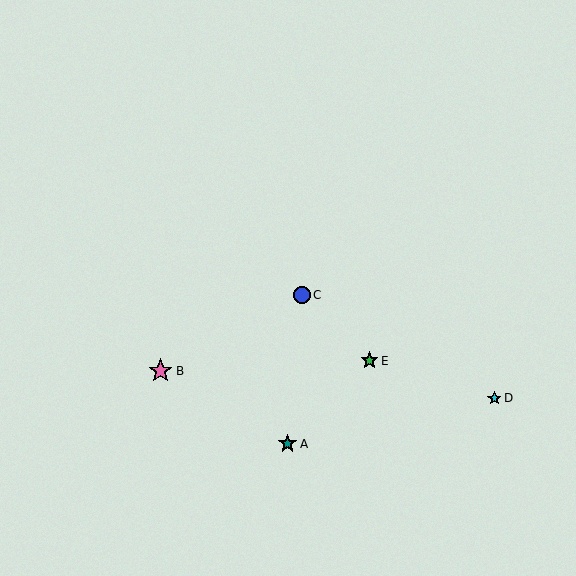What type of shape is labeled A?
Shape A is a teal star.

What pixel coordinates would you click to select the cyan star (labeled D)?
Click at (494, 398) to select the cyan star D.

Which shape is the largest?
The pink star (labeled B) is the largest.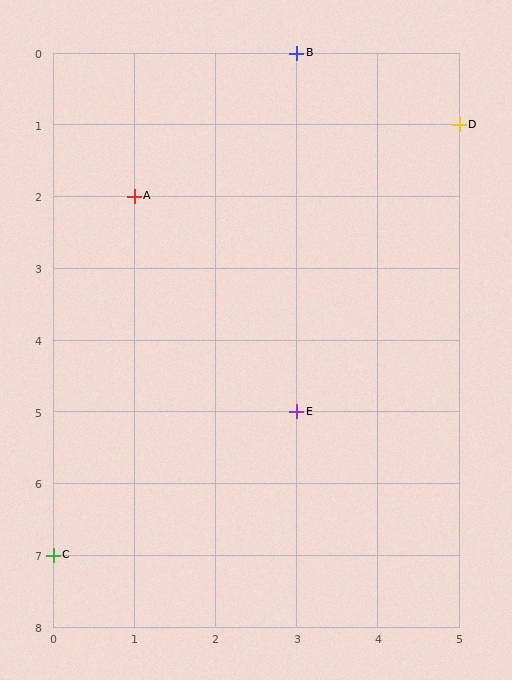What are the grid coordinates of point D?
Point D is at grid coordinates (5, 1).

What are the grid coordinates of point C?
Point C is at grid coordinates (0, 7).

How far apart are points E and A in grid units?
Points E and A are 2 columns and 3 rows apart (about 3.6 grid units diagonally).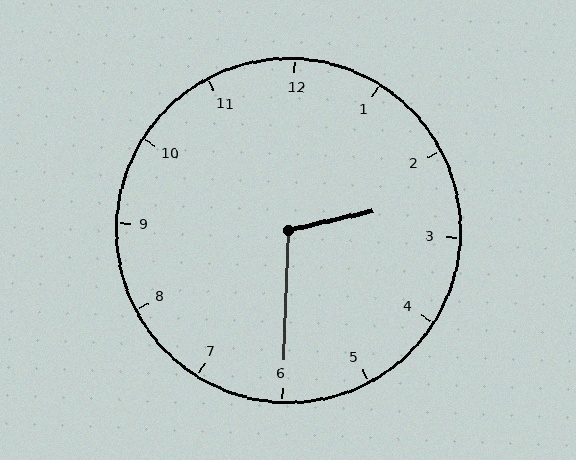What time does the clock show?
2:30.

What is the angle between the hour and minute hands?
Approximately 105 degrees.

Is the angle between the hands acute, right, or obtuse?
It is obtuse.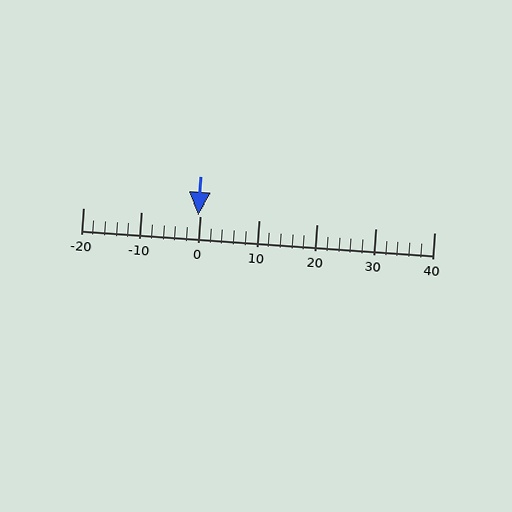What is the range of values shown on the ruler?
The ruler shows values from -20 to 40.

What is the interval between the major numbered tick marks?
The major tick marks are spaced 10 units apart.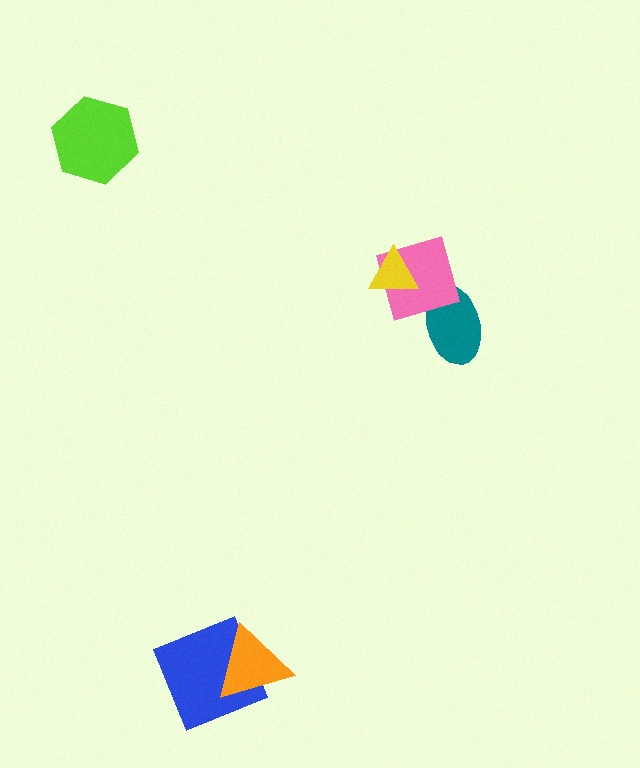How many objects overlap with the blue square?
1 object overlaps with the blue square.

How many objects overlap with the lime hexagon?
0 objects overlap with the lime hexagon.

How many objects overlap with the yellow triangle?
1 object overlaps with the yellow triangle.